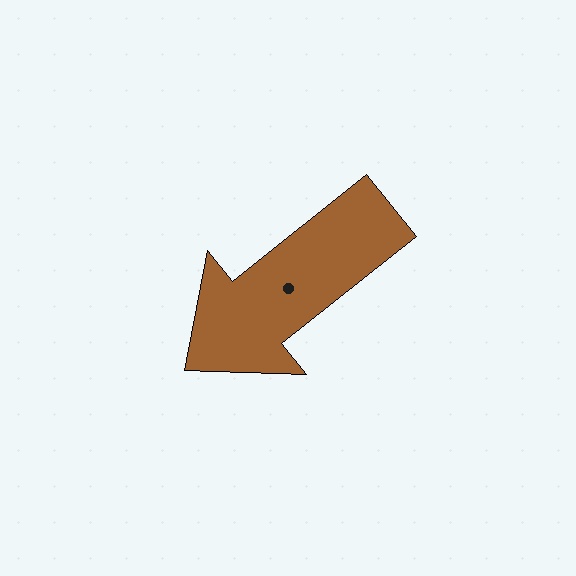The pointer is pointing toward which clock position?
Roughly 8 o'clock.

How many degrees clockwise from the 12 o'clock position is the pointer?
Approximately 231 degrees.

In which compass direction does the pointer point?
Southwest.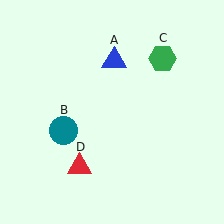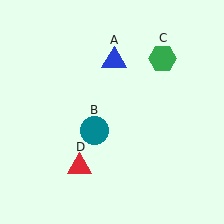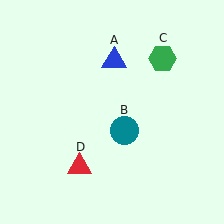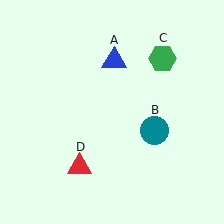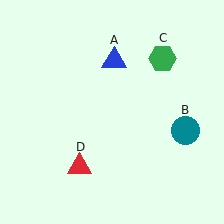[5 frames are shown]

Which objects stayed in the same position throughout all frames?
Blue triangle (object A) and green hexagon (object C) and red triangle (object D) remained stationary.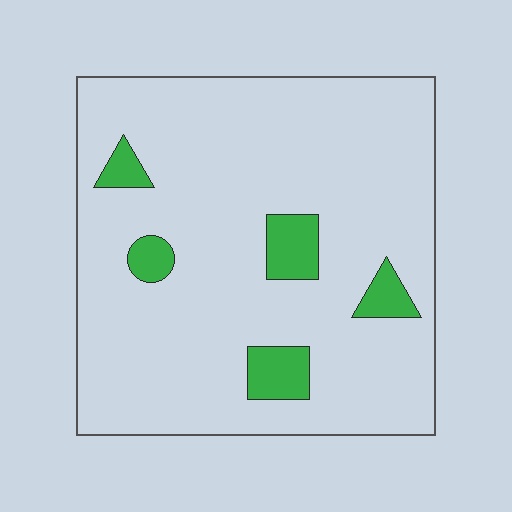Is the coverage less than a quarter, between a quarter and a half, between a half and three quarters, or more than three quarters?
Less than a quarter.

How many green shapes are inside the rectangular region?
5.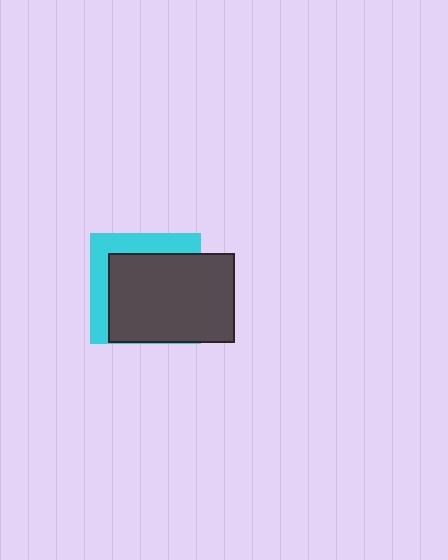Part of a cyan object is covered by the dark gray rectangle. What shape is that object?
It is a square.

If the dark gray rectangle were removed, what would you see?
You would see the complete cyan square.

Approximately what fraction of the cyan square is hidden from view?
Roughly 69% of the cyan square is hidden behind the dark gray rectangle.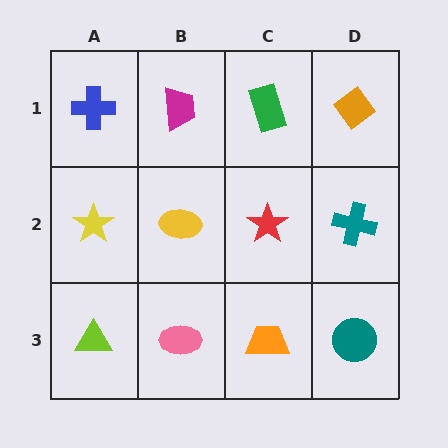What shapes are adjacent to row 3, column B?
A yellow ellipse (row 2, column B), a lime triangle (row 3, column A), an orange trapezoid (row 3, column C).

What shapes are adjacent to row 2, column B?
A magenta trapezoid (row 1, column B), a pink ellipse (row 3, column B), a yellow star (row 2, column A), a red star (row 2, column C).